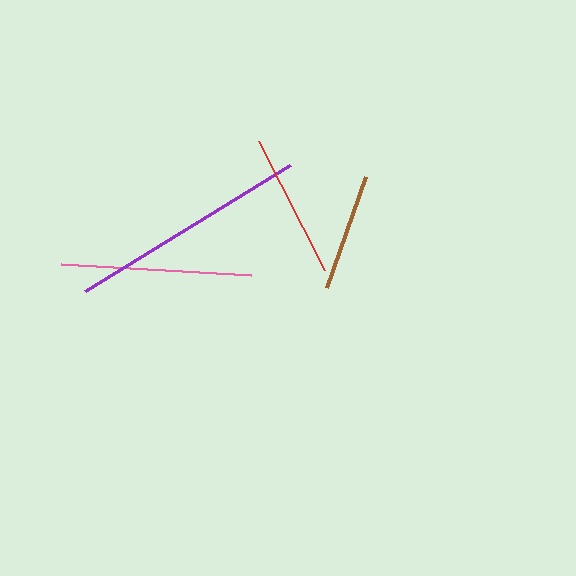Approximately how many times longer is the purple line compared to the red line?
The purple line is approximately 1.7 times the length of the red line.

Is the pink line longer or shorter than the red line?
The pink line is longer than the red line.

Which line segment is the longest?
The purple line is the longest at approximately 241 pixels.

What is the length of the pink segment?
The pink segment is approximately 191 pixels long.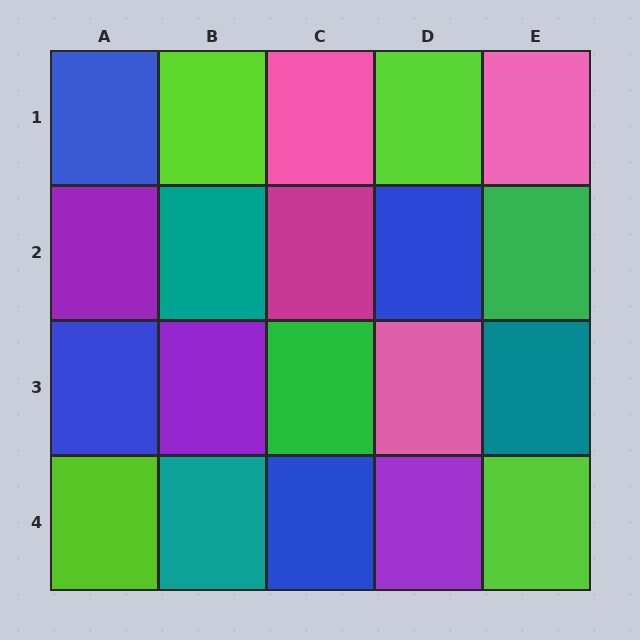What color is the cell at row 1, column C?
Pink.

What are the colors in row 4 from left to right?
Lime, teal, blue, purple, lime.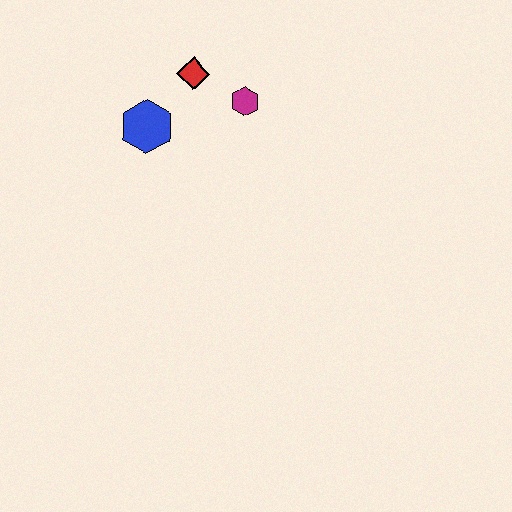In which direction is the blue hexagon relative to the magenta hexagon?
The blue hexagon is to the left of the magenta hexagon.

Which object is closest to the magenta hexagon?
The red diamond is closest to the magenta hexagon.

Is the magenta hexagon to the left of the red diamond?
No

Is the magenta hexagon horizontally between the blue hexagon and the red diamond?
No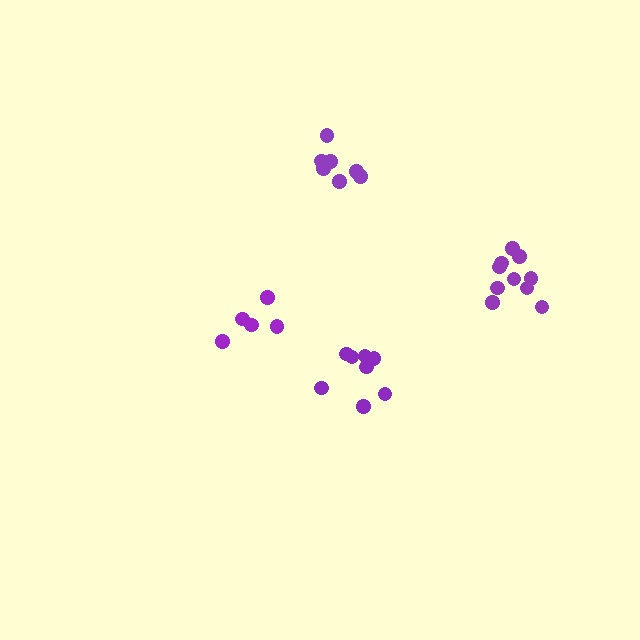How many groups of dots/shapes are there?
There are 4 groups.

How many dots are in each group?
Group 1: 8 dots, Group 2: 10 dots, Group 3: 5 dots, Group 4: 7 dots (30 total).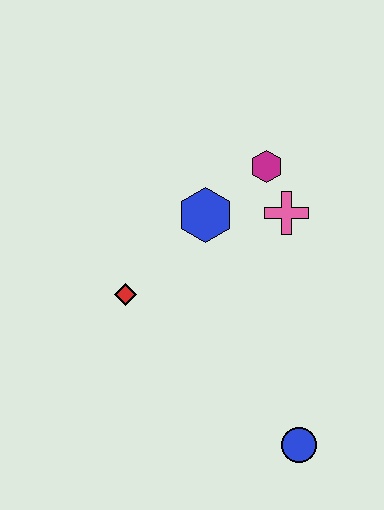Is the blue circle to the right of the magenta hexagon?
Yes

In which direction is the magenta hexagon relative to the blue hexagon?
The magenta hexagon is to the right of the blue hexagon.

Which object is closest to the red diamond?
The blue hexagon is closest to the red diamond.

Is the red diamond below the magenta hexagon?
Yes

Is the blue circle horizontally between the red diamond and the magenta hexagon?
No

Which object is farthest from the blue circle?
The magenta hexagon is farthest from the blue circle.